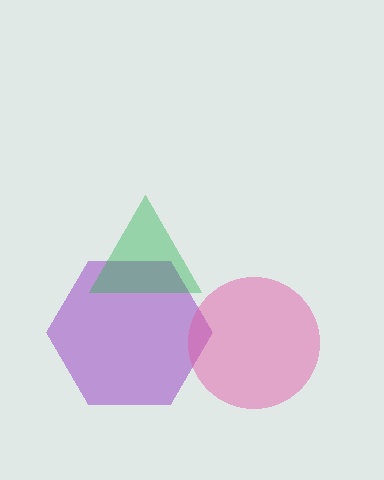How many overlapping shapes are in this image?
There are 3 overlapping shapes in the image.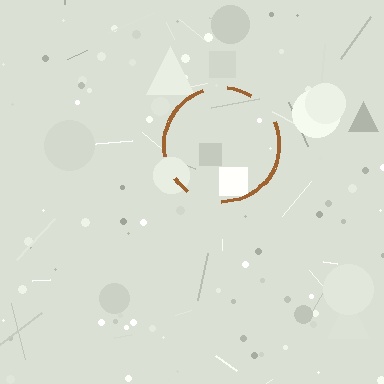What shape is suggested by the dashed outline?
The dashed outline suggests a circle.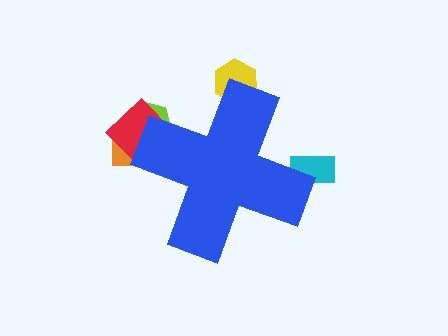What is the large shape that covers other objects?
A blue cross.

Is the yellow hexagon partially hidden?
Yes, the yellow hexagon is partially hidden behind the blue cross.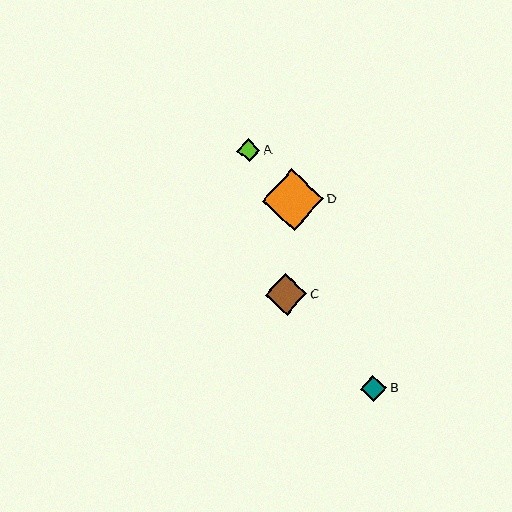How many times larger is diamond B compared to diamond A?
Diamond B is approximately 1.1 times the size of diamond A.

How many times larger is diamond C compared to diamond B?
Diamond C is approximately 1.6 times the size of diamond B.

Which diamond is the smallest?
Diamond A is the smallest with a size of approximately 23 pixels.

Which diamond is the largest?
Diamond D is the largest with a size of approximately 62 pixels.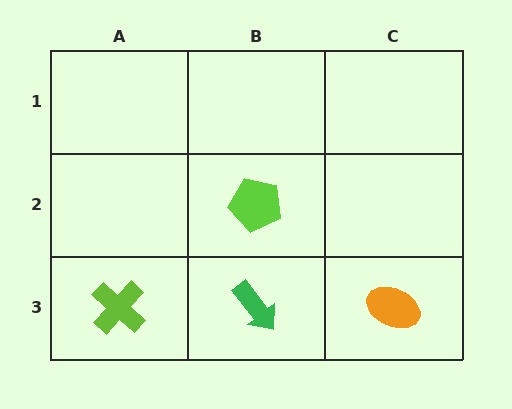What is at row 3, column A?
A lime cross.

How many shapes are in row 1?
0 shapes.